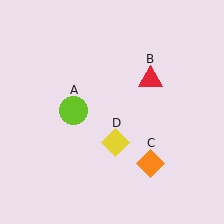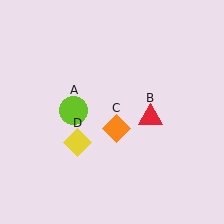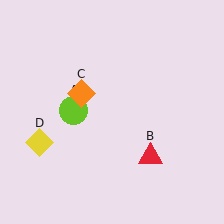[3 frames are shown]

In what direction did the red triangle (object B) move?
The red triangle (object B) moved down.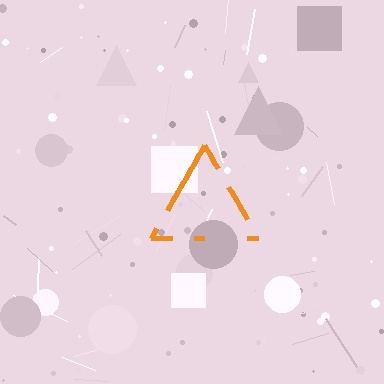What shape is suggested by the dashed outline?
The dashed outline suggests a triangle.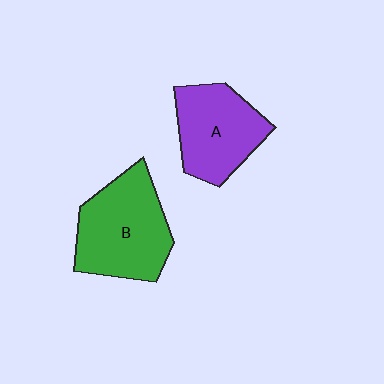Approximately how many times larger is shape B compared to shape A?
Approximately 1.2 times.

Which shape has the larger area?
Shape B (green).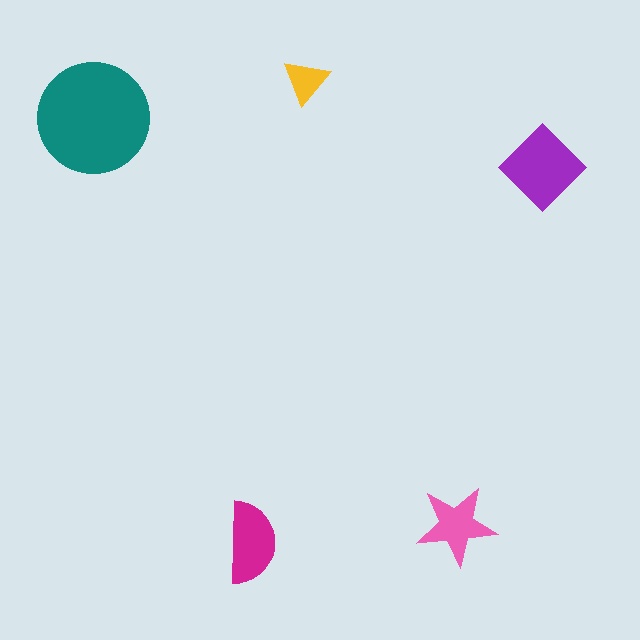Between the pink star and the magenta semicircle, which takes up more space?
The magenta semicircle.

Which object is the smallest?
The yellow triangle.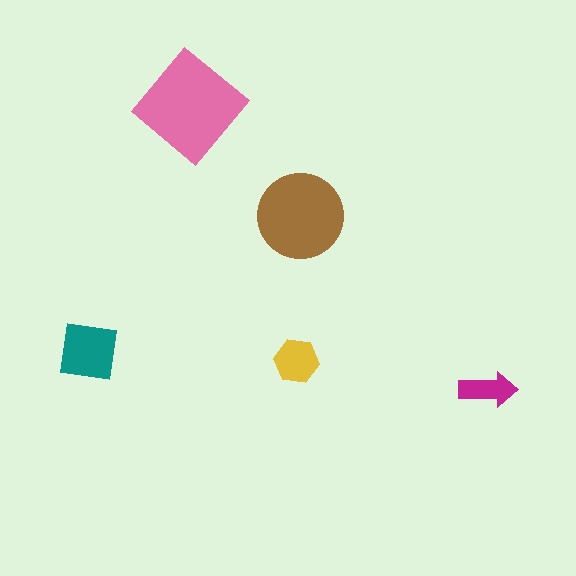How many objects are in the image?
There are 5 objects in the image.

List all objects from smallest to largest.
The magenta arrow, the yellow hexagon, the teal square, the brown circle, the pink diamond.